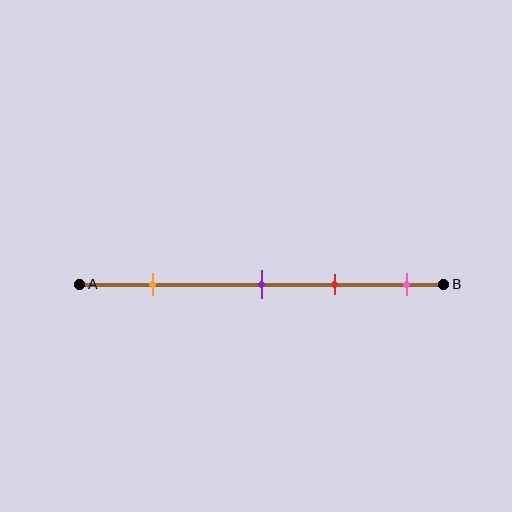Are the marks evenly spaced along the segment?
No, the marks are not evenly spaced.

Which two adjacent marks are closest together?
The purple and red marks are the closest adjacent pair.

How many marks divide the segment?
There are 4 marks dividing the segment.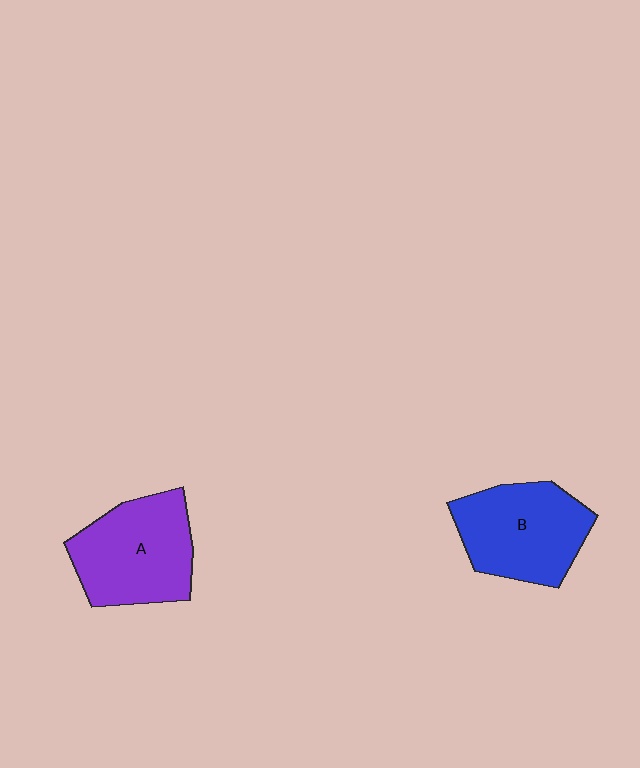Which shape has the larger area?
Shape A (purple).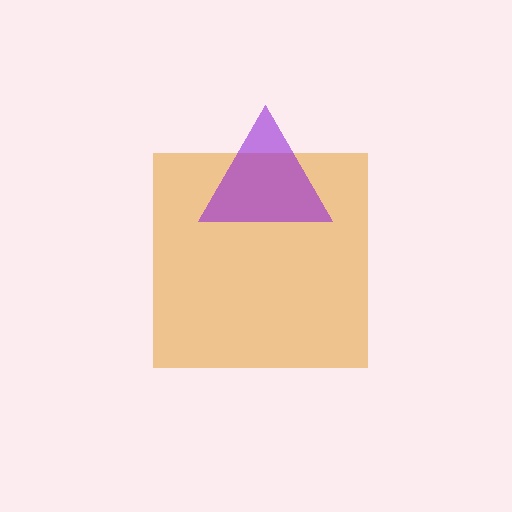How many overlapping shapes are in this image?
There are 2 overlapping shapes in the image.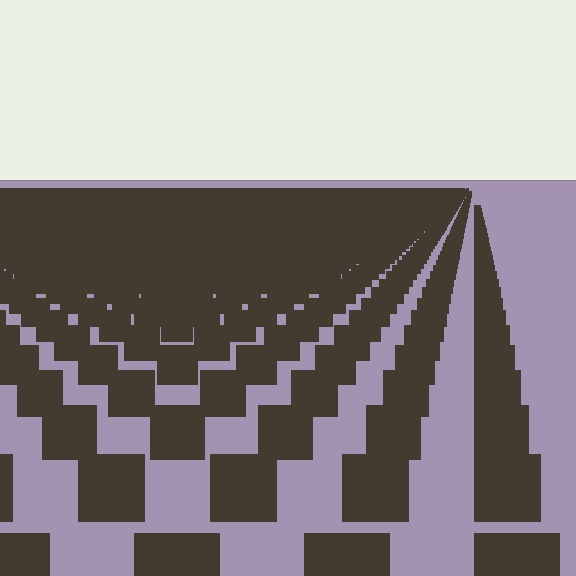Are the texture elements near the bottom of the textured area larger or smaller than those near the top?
Larger. Near the bottom, elements are closer to the viewer and appear at a bigger on-screen size.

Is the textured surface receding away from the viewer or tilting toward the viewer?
The surface is receding away from the viewer. Texture elements get smaller and denser toward the top.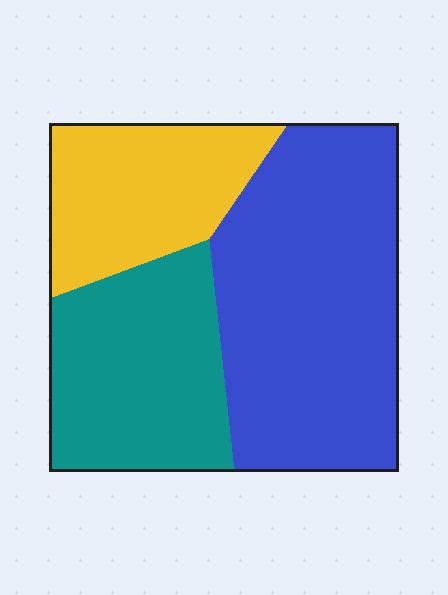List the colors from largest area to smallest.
From largest to smallest: blue, teal, yellow.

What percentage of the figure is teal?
Teal covers 29% of the figure.